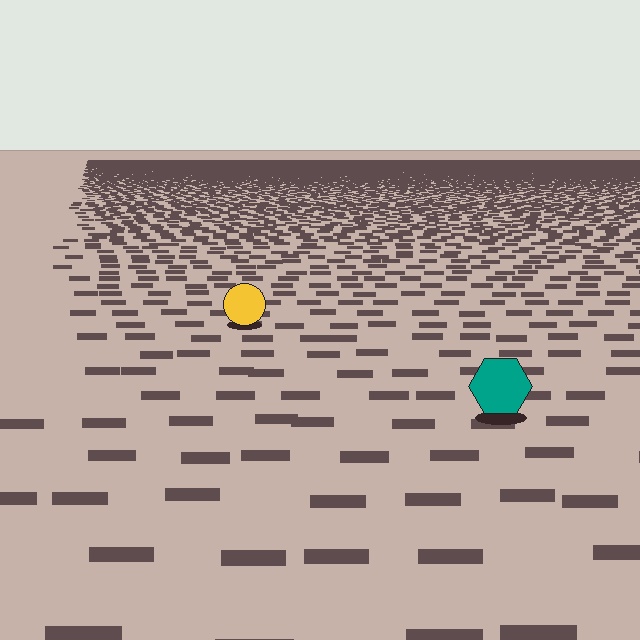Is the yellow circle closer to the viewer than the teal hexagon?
No. The teal hexagon is closer — you can tell from the texture gradient: the ground texture is coarser near it.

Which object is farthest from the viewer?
The yellow circle is farthest from the viewer. It appears smaller and the ground texture around it is denser.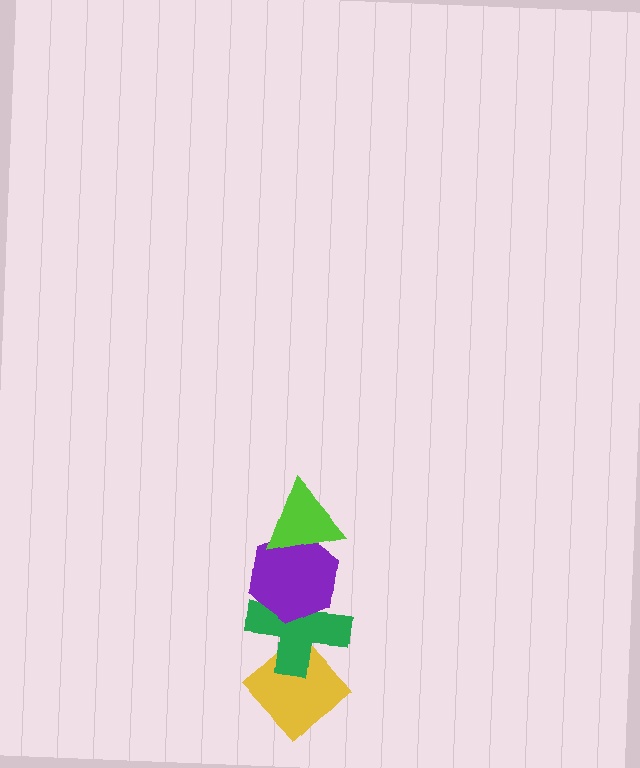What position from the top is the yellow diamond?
The yellow diamond is 4th from the top.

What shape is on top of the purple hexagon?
The lime triangle is on top of the purple hexagon.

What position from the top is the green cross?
The green cross is 3rd from the top.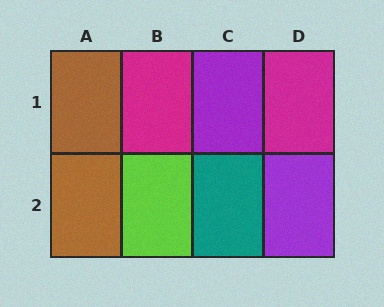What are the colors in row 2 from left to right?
Brown, lime, teal, purple.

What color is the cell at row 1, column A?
Brown.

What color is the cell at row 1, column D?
Magenta.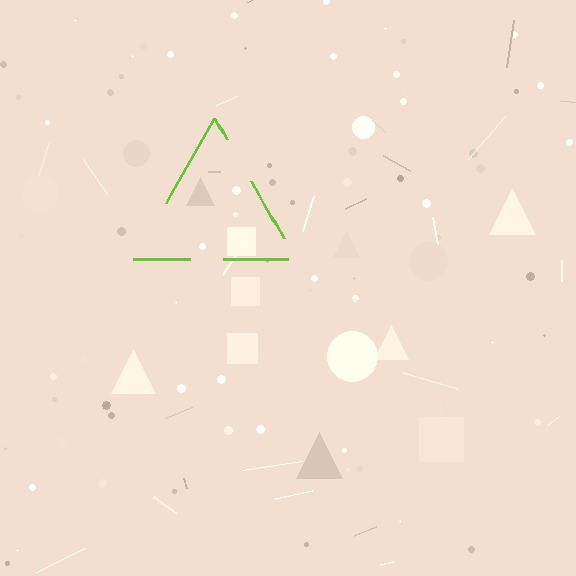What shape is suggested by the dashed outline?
The dashed outline suggests a triangle.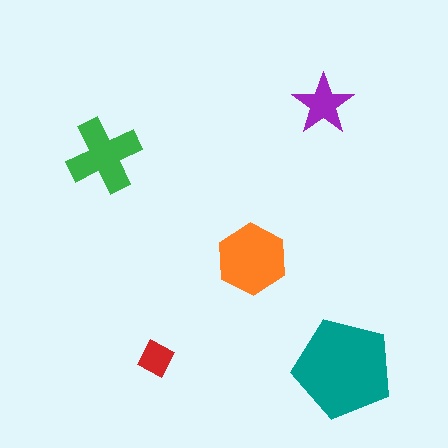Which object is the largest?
The teal pentagon.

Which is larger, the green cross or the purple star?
The green cross.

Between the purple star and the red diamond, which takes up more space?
The purple star.